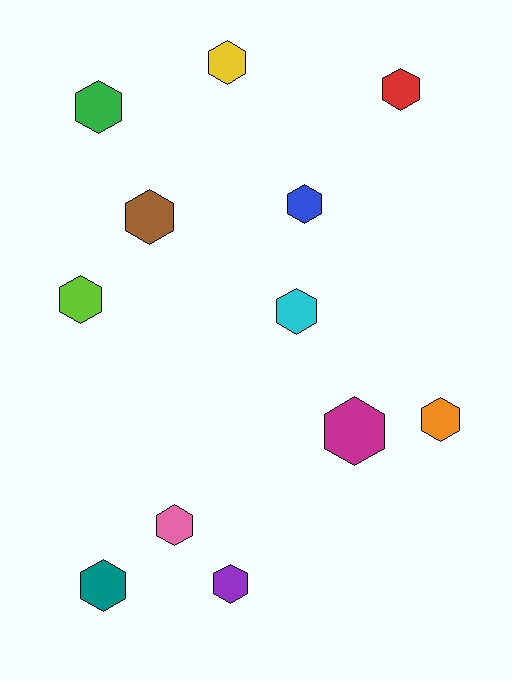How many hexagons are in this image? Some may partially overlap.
There are 12 hexagons.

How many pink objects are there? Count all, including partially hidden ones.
There is 1 pink object.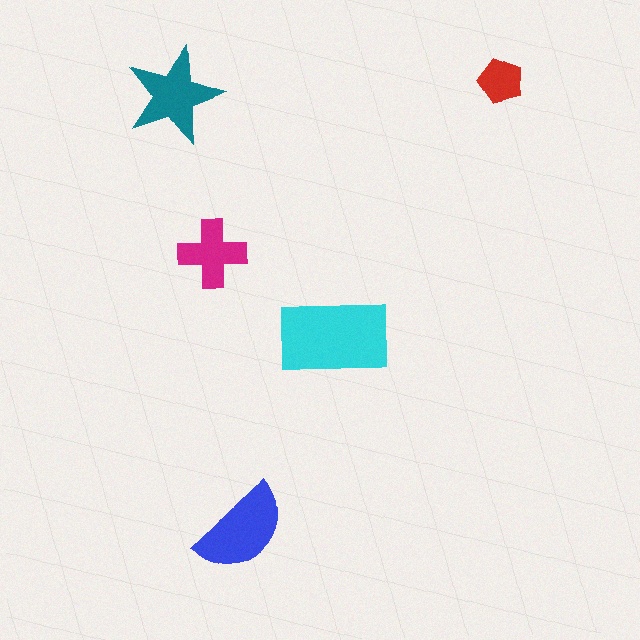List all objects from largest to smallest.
The cyan rectangle, the blue semicircle, the teal star, the magenta cross, the red pentagon.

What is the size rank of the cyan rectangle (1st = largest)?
1st.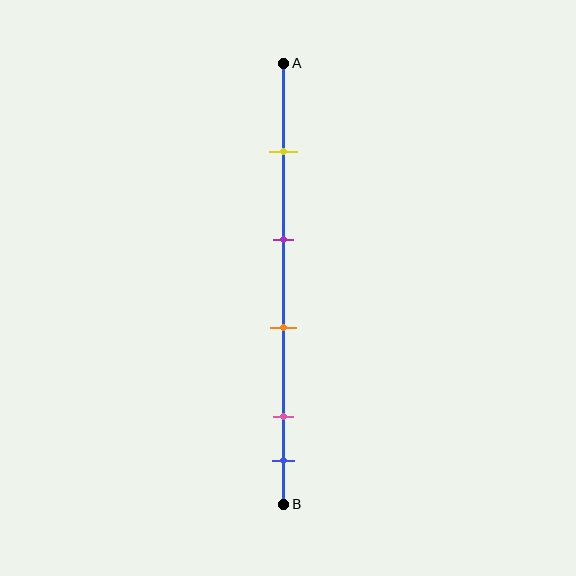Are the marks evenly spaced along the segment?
No, the marks are not evenly spaced.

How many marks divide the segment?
There are 5 marks dividing the segment.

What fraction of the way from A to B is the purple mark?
The purple mark is approximately 40% (0.4) of the way from A to B.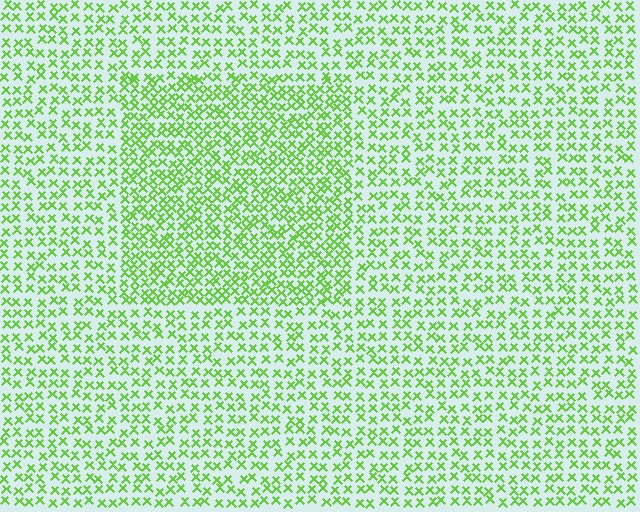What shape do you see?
I see a rectangle.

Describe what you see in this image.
The image contains small lime elements arranged at two different densities. A rectangle-shaped region is visible where the elements are more densely packed than the surrounding area.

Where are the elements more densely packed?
The elements are more densely packed inside the rectangle boundary.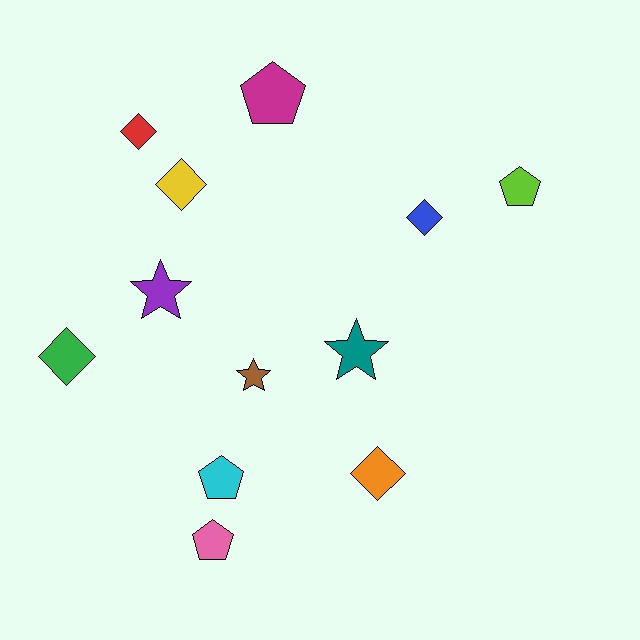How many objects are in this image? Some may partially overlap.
There are 12 objects.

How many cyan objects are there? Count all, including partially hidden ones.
There is 1 cyan object.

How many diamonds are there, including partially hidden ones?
There are 5 diamonds.